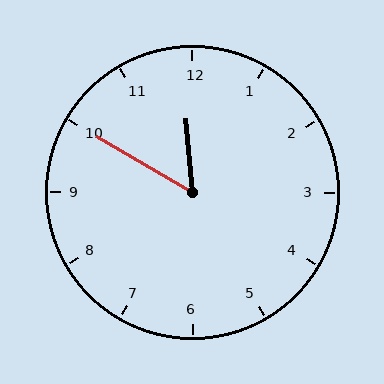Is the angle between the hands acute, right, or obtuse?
It is acute.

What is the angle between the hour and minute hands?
Approximately 55 degrees.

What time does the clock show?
11:50.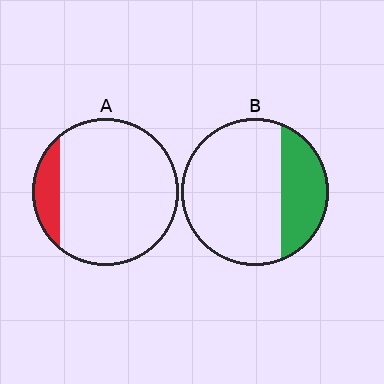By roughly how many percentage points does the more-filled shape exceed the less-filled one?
By roughly 15 percentage points (B over A).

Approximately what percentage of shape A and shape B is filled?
A is approximately 15% and B is approximately 30%.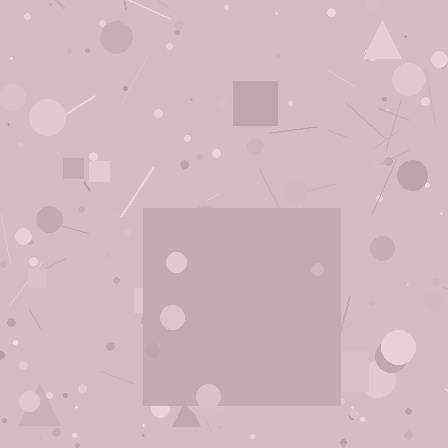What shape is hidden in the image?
A square is hidden in the image.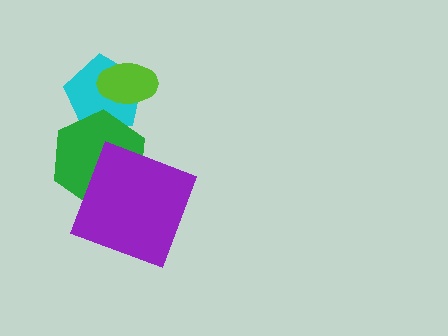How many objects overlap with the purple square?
1 object overlaps with the purple square.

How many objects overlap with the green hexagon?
2 objects overlap with the green hexagon.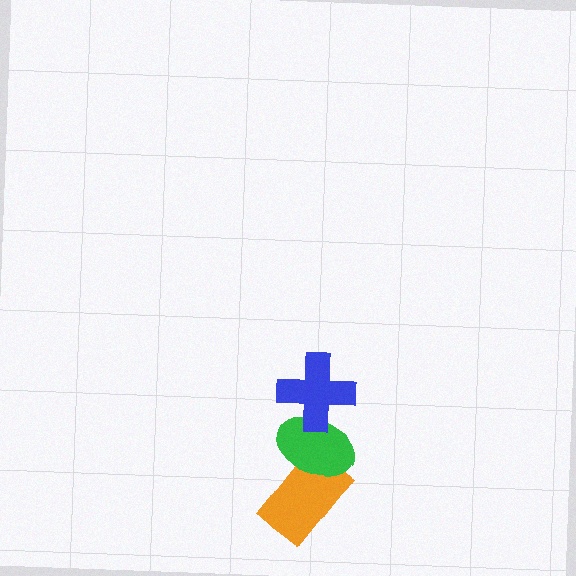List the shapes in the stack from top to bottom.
From top to bottom: the blue cross, the green ellipse, the orange rectangle.